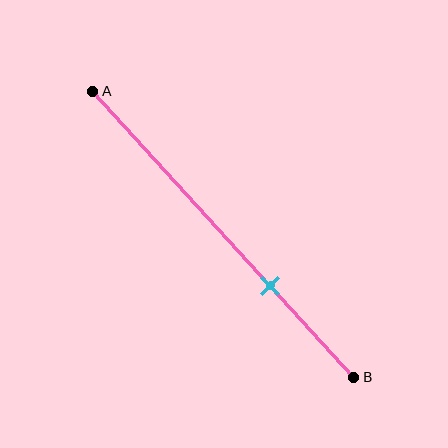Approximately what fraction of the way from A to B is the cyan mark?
The cyan mark is approximately 70% of the way from A to B.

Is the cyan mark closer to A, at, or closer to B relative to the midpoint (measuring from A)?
The cyan mark is closer to point B than the midpoint of segment AB.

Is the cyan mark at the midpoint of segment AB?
No, the mark is at about 70% from A, not at the 50% midpoint.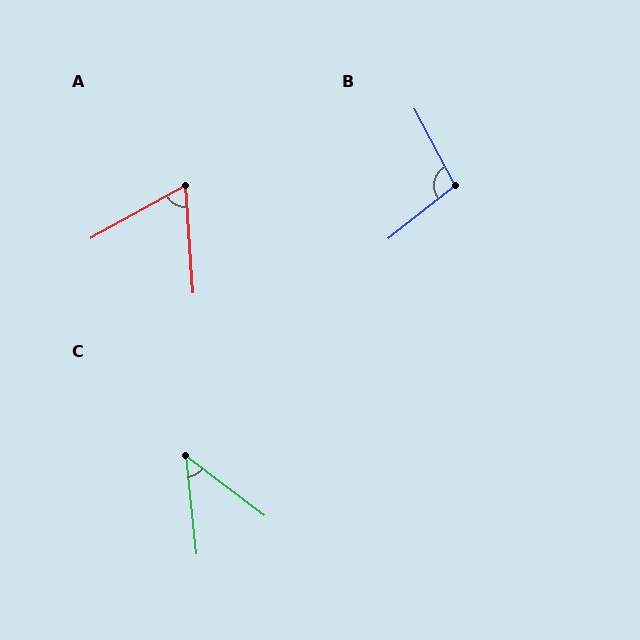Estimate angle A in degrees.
Approximately 65 degrees.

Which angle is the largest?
B, at approximately 100 degrees.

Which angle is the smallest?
C, at approximately 47 degrees.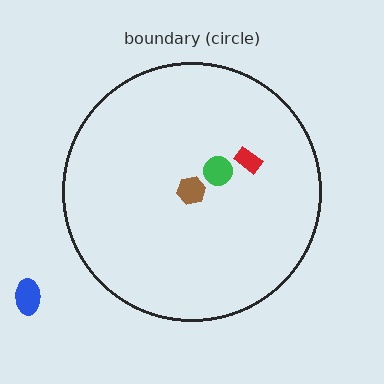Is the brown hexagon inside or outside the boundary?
Inside.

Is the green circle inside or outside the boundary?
Inside.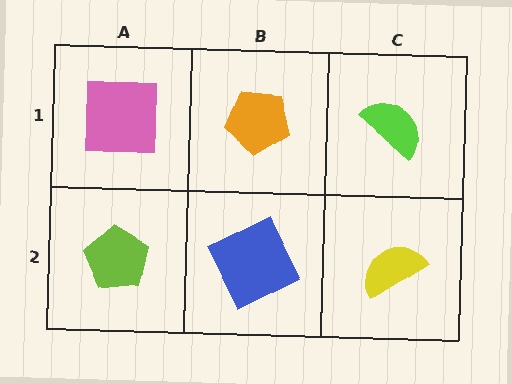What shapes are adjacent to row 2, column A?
A pink square (row 1, column A), a blue square (row 2, column B).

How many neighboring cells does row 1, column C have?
2.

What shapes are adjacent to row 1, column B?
A blue square (row 2, column B), a pink square (row 1, column A), a lime semicircle (row 1, column C).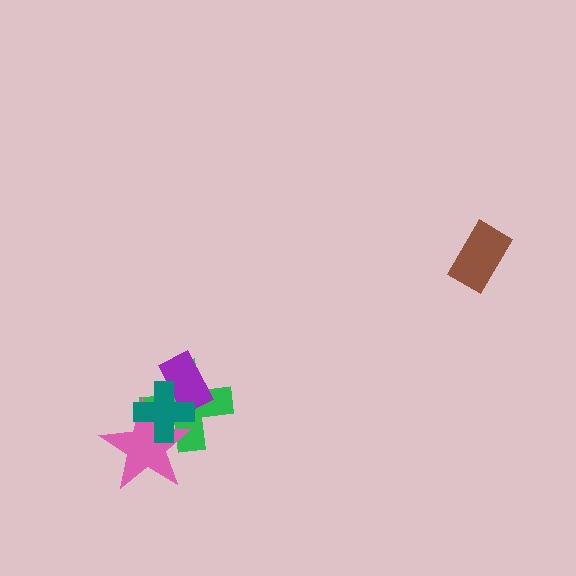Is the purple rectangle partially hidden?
Yes, it is partially covered by another shape.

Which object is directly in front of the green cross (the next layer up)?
The purple rectangle is directly in front of the green cross.